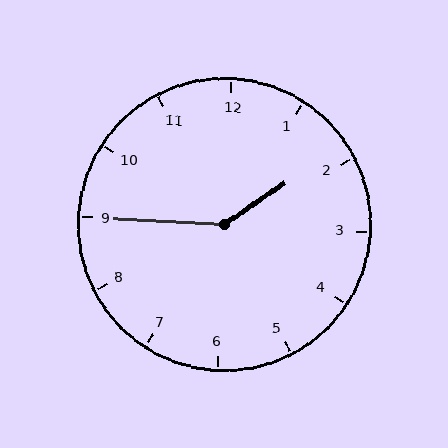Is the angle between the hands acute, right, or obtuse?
It is obtuse.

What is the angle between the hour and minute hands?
Approximately 142 degrees.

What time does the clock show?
1:45.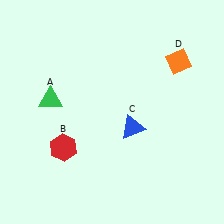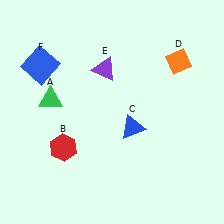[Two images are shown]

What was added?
A purple triangle (E), a blue square (F) were added in Image 2.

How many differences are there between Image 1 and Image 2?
There are 2 differences between the two images.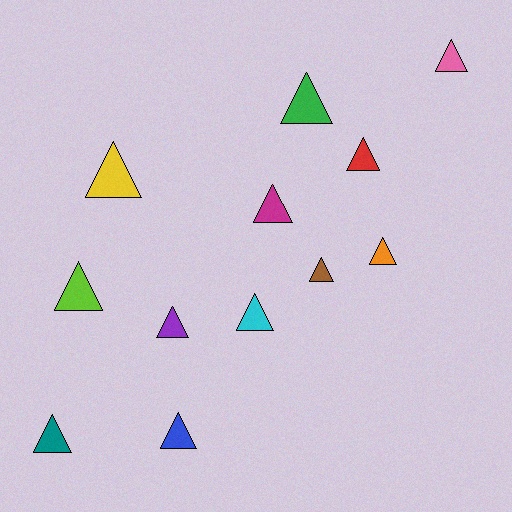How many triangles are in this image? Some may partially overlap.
There are 12 triangles.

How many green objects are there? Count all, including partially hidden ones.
There is 1 green object.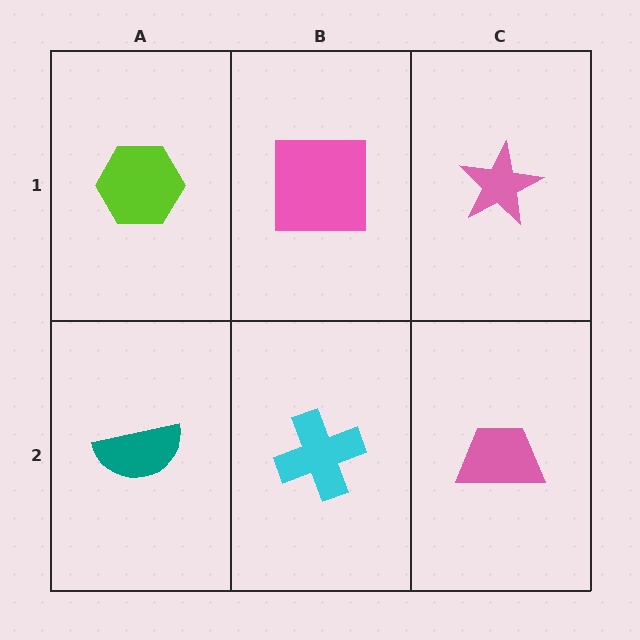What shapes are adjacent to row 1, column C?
A pink trapezoid (row 2, column C), a pink square (row 1, column B).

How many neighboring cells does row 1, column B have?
3.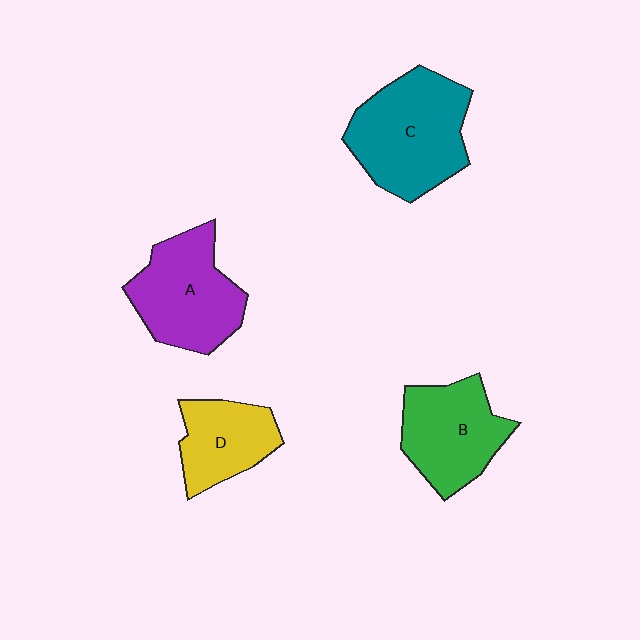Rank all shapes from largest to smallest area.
From largest to smallest: C (teal), A (purple), B (green), D (yellow).